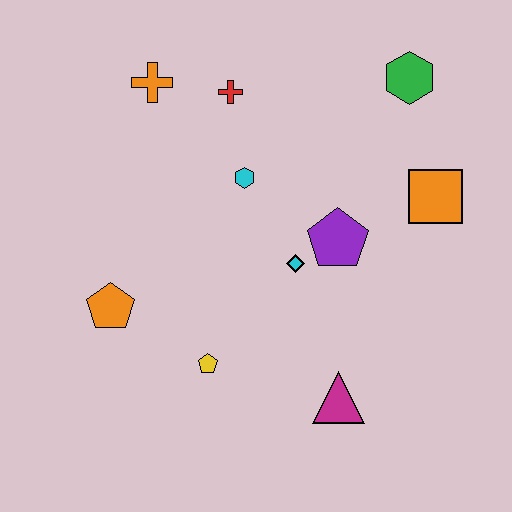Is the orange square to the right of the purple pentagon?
Yes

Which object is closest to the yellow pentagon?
The orange pentagon is closest to the yellow pentagon.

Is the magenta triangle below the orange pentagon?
Yes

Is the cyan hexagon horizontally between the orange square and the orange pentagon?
Yes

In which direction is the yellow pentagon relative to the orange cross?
The yellow pentagon is below the orange cross.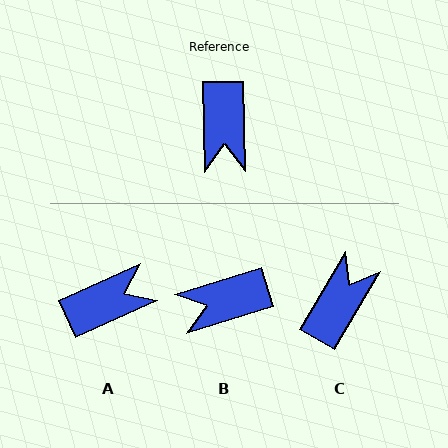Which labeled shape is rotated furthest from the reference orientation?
C, about 149 degrees away.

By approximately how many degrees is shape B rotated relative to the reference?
Approximately 74 degrees clockwise.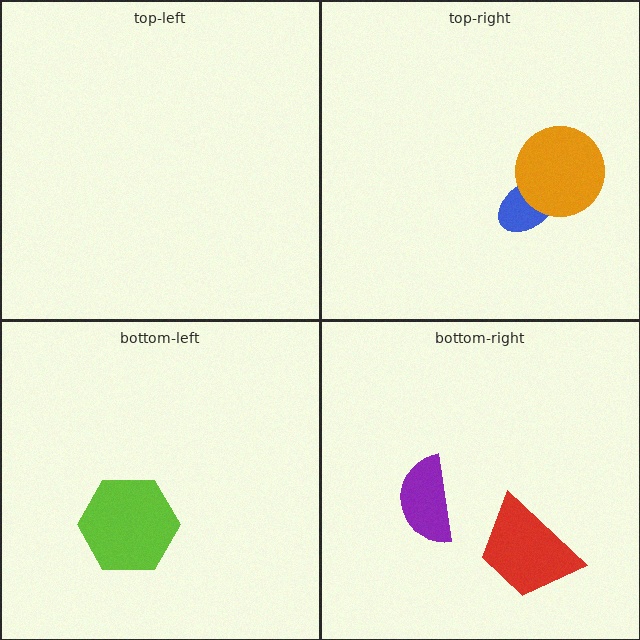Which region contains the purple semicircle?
The bottom-right region.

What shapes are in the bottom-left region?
The lime hexagon.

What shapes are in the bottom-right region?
The purple semicircle, the red trapezoid.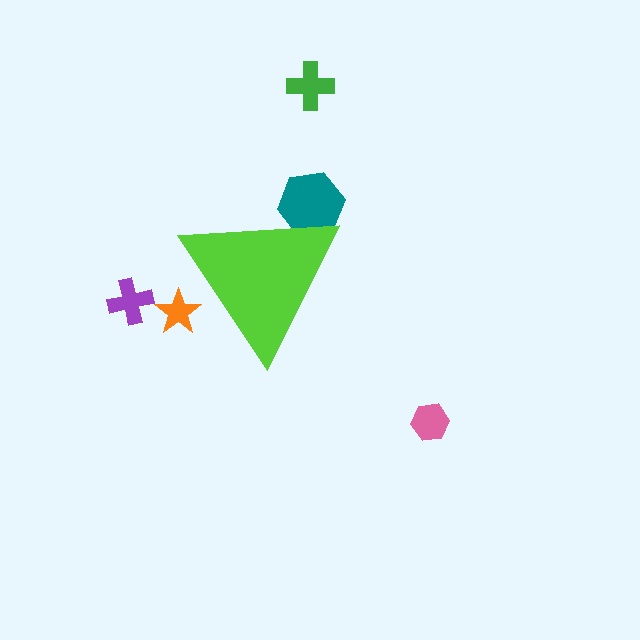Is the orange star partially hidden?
Yes, the orange star is partially hidden behind the lime triangle.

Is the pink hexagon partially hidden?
No, the pink hexagon is fully visible.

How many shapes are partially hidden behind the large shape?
2 shapes are partially hidden.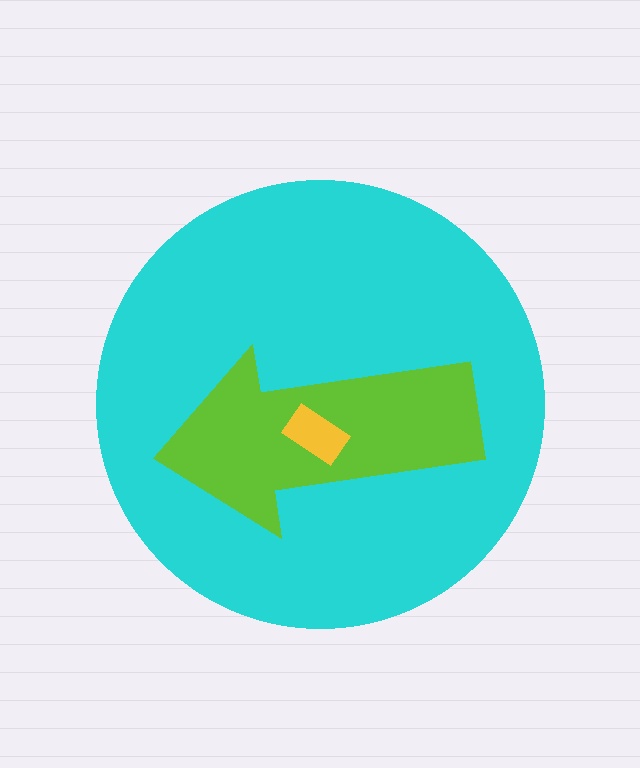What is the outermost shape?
The cyan circle.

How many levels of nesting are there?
3.